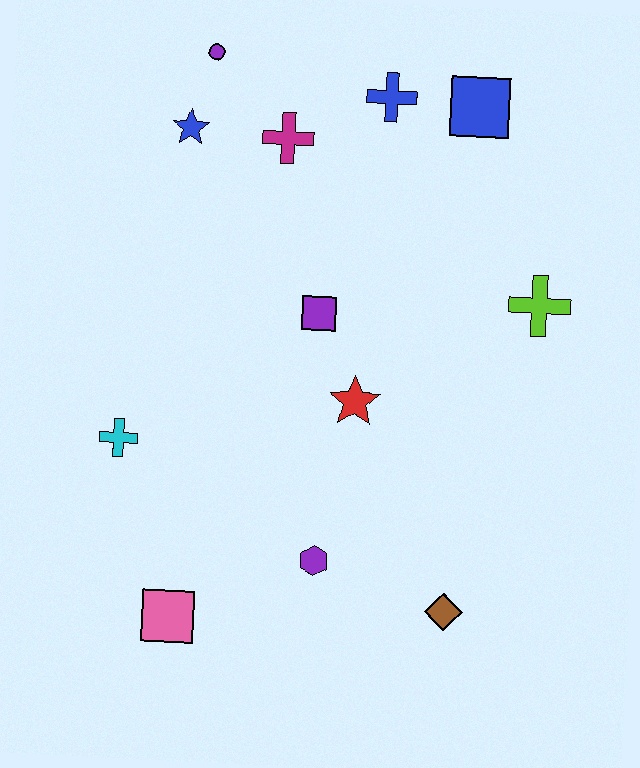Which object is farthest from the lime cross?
The pink square is farthest from the lime cross.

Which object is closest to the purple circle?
The blue star is closest to the purple circle.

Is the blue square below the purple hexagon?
No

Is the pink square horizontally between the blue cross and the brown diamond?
No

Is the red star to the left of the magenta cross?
No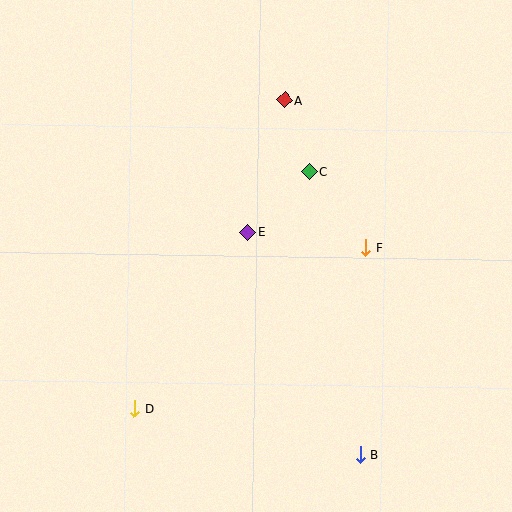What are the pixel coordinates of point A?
Point A is at (285, 100).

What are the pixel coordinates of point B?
Point B is at (360, 454).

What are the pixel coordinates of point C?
Point C is at (310, 171).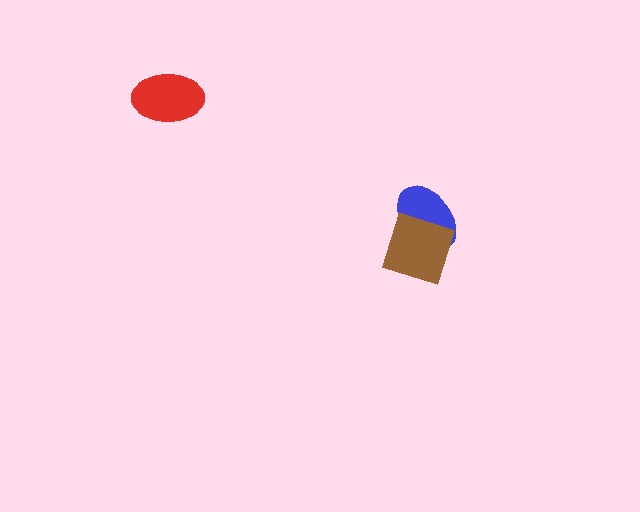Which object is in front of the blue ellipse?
The brown diamond is in front of the blue ellipse.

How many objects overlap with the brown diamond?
1 object overlaps with the brown diamond.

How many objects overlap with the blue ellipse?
1 object overlaps with the blue ellipse.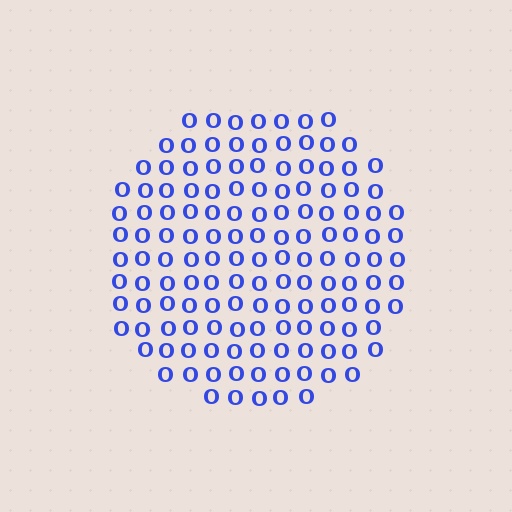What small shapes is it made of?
It is made of small letter O's.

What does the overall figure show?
The overall figure shows a circle.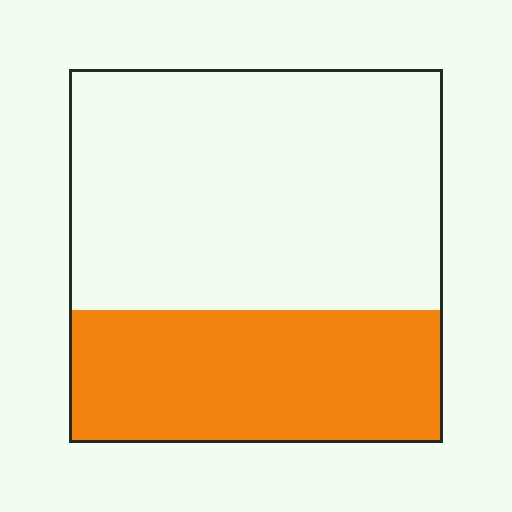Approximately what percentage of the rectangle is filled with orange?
Approximately 35%.